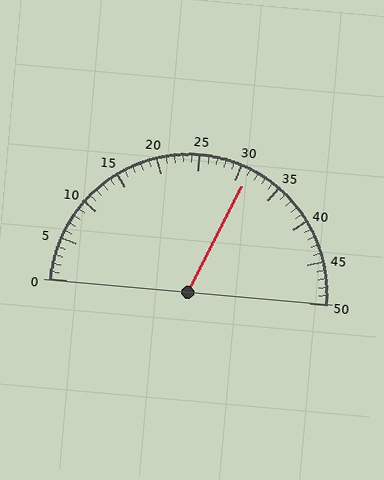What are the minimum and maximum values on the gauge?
The gauge ranges from 0 to 50.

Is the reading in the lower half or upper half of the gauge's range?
The reading is in the upper half of the range (0 to 50).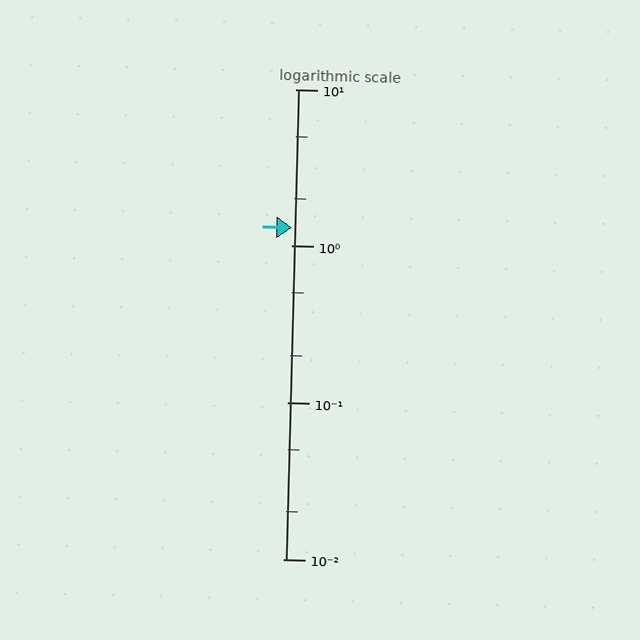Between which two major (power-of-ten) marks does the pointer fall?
The pointer is between 1 and 10.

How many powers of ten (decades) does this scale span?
The scale spans 3 decades, from 0.01 to 10.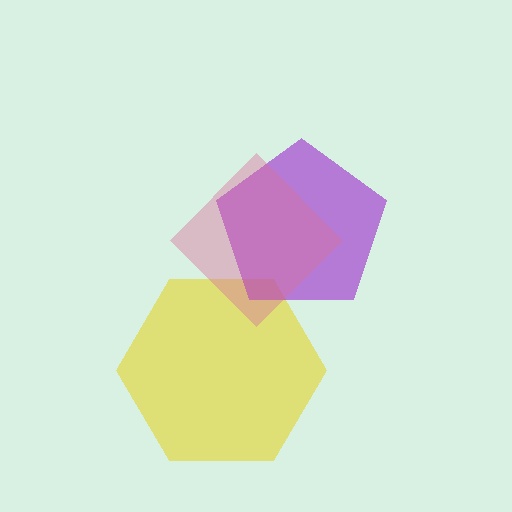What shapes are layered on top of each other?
The layered shapes are: a yellow hexagon, a purple pentagon, a pink diamond.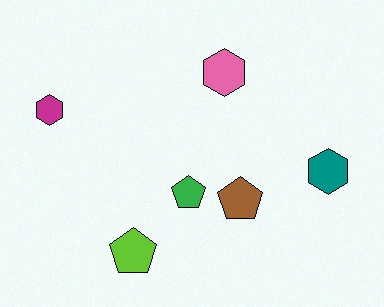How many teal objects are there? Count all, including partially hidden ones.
There is 1 teal object.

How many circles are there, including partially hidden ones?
There are no circles.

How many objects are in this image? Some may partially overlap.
There are 6 objects.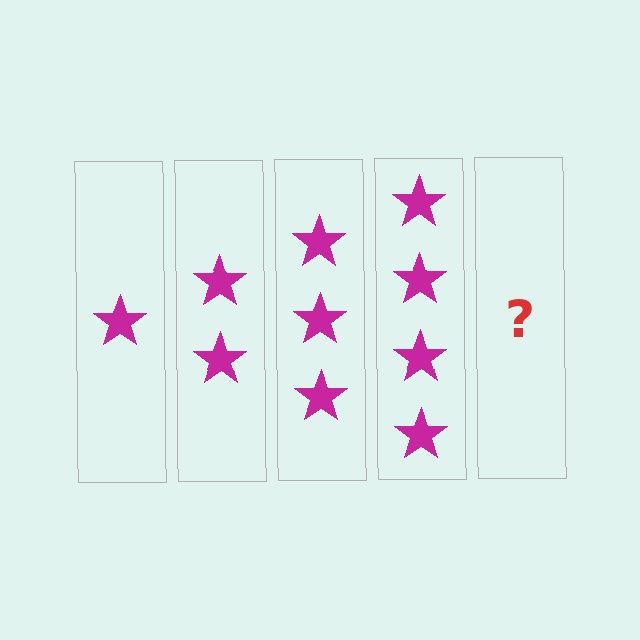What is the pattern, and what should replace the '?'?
The pattern is that each step adds one more star. The '?' should be 5 stars.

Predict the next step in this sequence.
The next step is 5 stars.